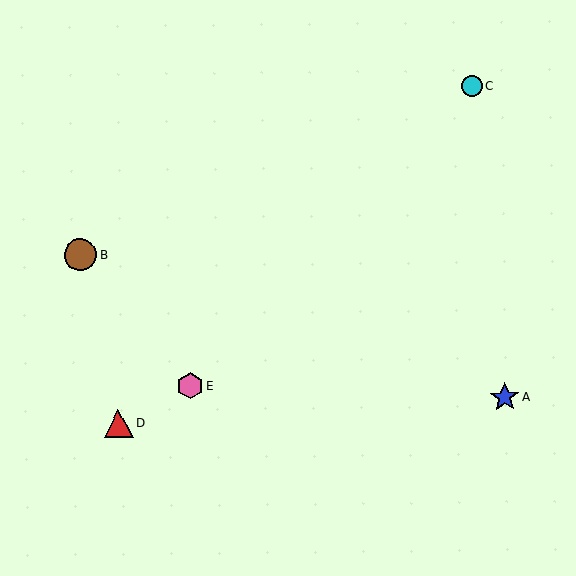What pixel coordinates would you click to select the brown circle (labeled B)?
Click at (81, 255) to select the brown circle B.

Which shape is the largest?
The brown circle (labeled B) is the largest.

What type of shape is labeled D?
Shape D is a red triangle.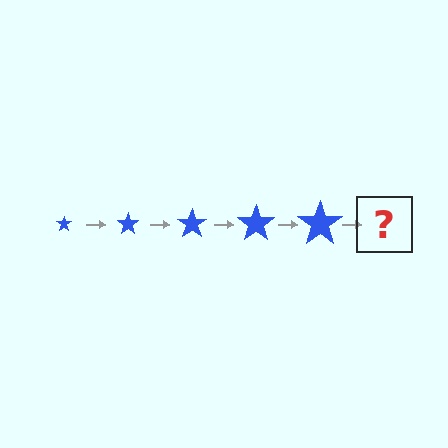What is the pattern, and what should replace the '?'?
The pattern is that the star gets progressively larger each step. The '?' should be a blue star, larger than the previous one.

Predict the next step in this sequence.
The next step is a blue star, larger than the previous one.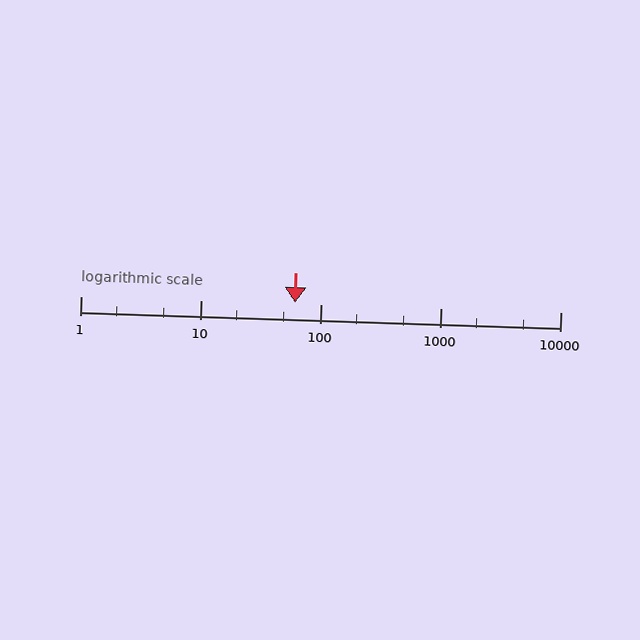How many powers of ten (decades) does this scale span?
The scale spans 4 decades, from 1 to 10000.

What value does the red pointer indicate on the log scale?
The pointer indicates approximately 61.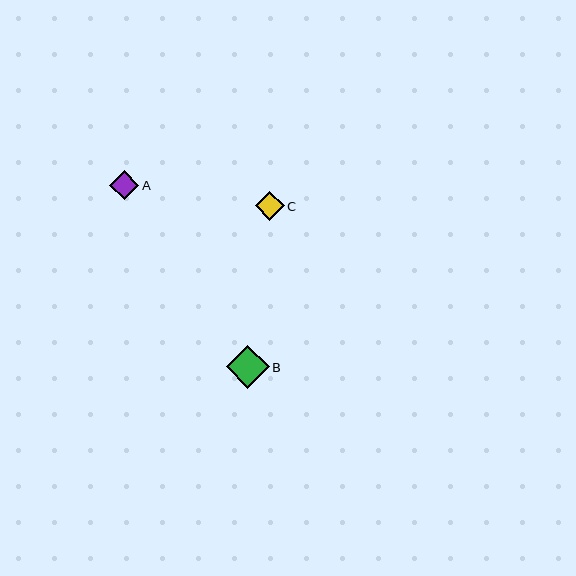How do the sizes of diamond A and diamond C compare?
Diamond A and diamond C are approximately the same size.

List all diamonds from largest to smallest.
From largest to smallest: B, A, C.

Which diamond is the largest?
Diamond B is the largest with a size of approximately 43 pixels.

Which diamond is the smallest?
Diamond C is the smallest with a size of approximately 29 pixels.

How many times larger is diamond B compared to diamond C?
Diamond B is approximately 1.5 times the size of diamond C.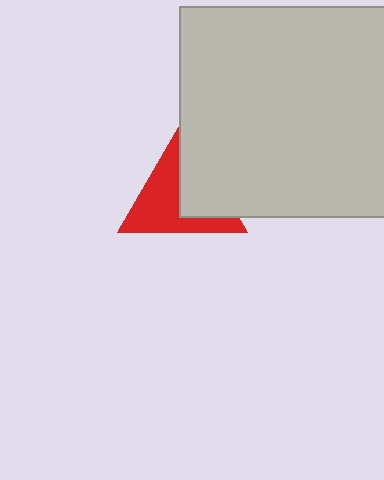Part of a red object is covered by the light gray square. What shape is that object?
It is a triangle.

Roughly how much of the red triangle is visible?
About half of it is visible (roughly 59%).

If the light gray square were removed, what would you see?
You would see the complete red triangle.